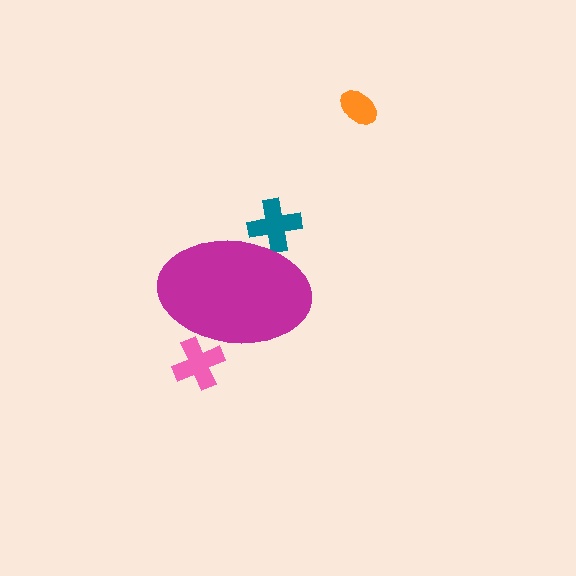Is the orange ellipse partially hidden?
No, the orange ellipse is fully visible.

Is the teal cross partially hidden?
Yes, the teal cross is partially hidden behind the magenta ellipse.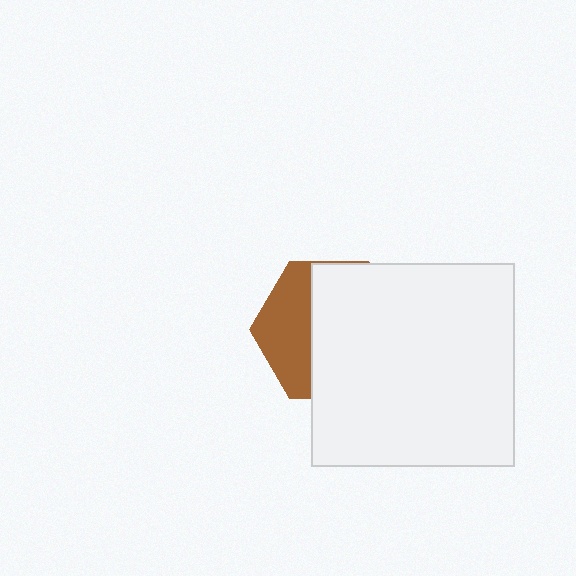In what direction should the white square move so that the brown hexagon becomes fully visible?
The white square should move right. That is the shortest direction to clear the overlap and leave the brown hexagon fully visible.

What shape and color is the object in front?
The object in front is a white square.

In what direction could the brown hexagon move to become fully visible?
The brown hexagon could move left. That would shift it out from behind the white square entirely.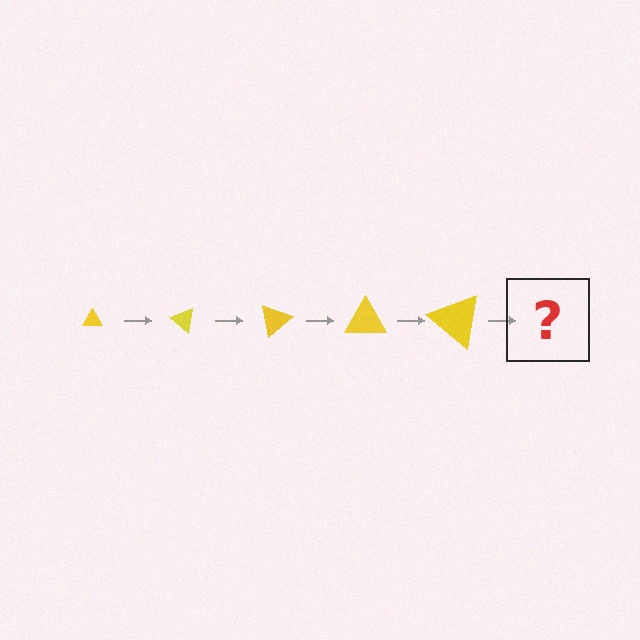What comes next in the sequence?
The next element should be a triangle, larger than the previous one and rotated 200 degrees from the start.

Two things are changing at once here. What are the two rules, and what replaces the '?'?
The two rules are that the triangle grows larger each step and it rotates 40 degrees each step. The '?' should be a triangle, larger than the previous one and rotated 200 degrees from the start.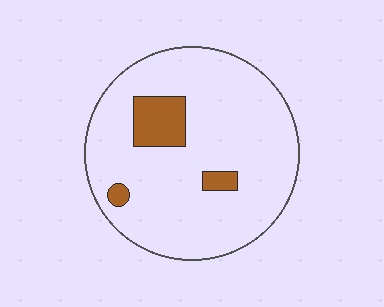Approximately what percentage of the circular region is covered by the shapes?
Approximately 10%.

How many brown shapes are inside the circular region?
3.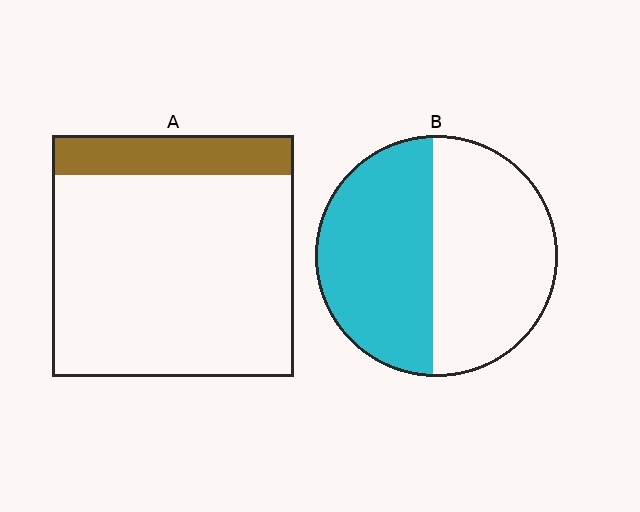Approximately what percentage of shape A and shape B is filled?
A is approximately 15% and B is approximately 50%.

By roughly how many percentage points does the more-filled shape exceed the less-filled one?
By roughly 30 percentage points (B over A).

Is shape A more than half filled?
No.